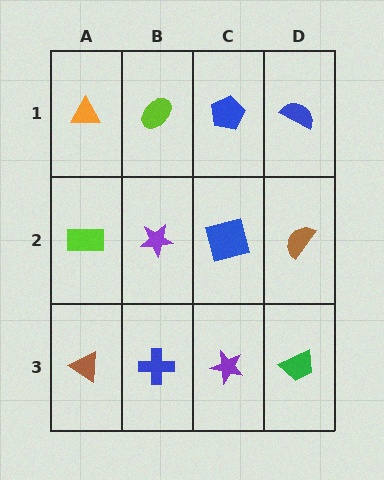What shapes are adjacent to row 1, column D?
A brown semicircle (row 2, column D), a blue pentagon (row 1, column C).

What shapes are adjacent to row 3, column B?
A purple star (row 2, column B), a brown triangle (row 3, column A), a purple star (row 3, column C).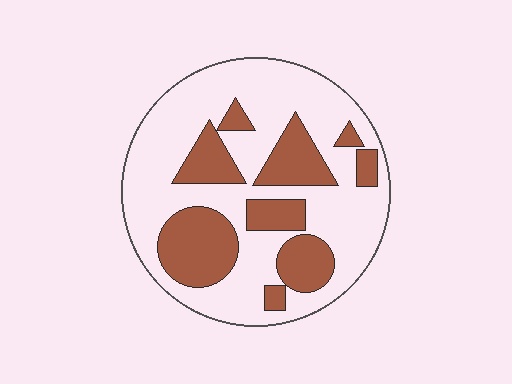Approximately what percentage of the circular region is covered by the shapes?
Approximately 30%.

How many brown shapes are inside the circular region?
9.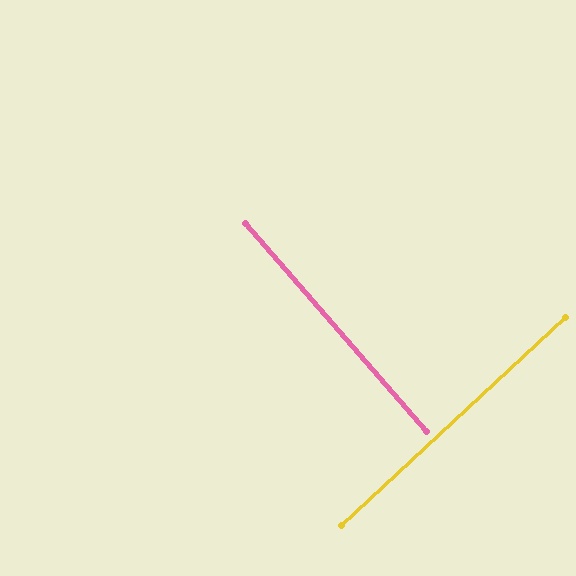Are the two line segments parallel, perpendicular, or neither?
Perpendicular — they meet at approximately 88°.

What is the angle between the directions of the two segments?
Approximately 88 degrees.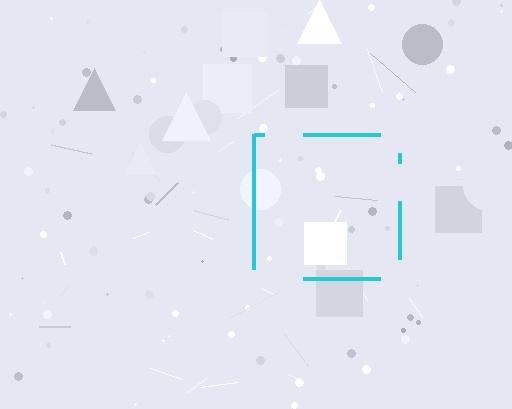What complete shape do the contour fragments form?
The contour fragments form a square.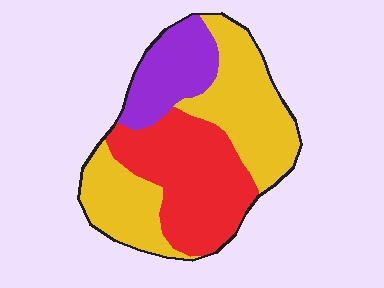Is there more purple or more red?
Red.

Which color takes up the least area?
Purple, at roughly 20%.